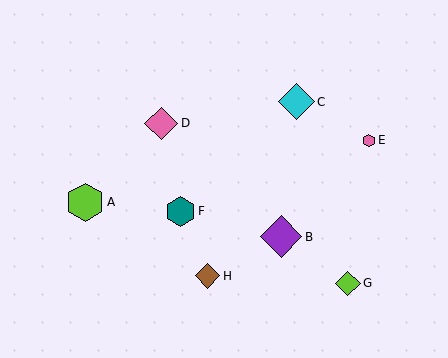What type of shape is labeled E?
Shape E is a pink hexagon.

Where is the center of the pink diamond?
The center of the pink diamond is at (161, 123).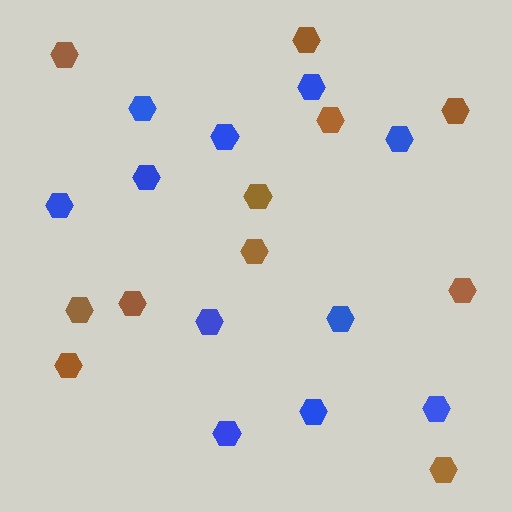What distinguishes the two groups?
There are 2 groups: one group of brown hexagons (11) and one group of blue hexagons (11).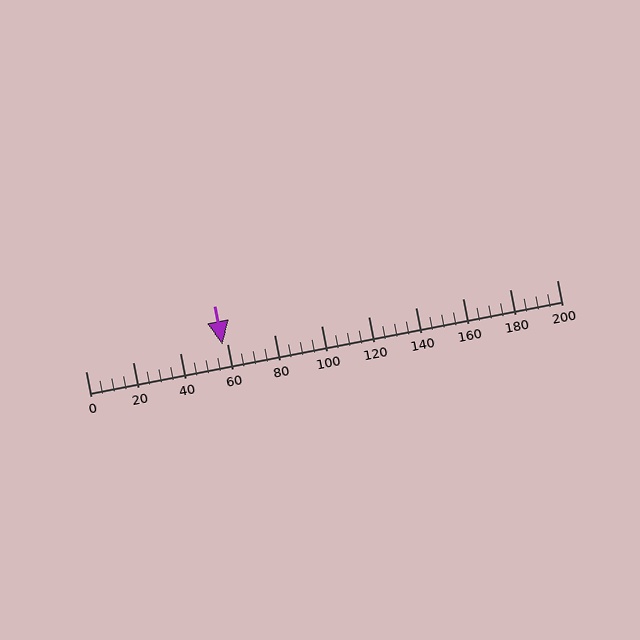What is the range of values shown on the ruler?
The ruler shows values from 0 to 200.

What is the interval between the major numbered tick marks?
The major tick marks are spaced 20 units apart.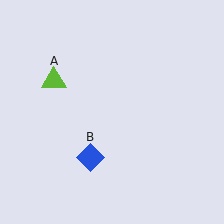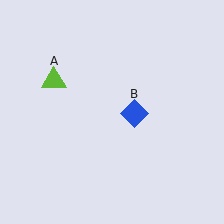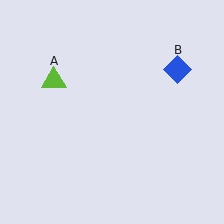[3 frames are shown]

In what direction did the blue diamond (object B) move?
The blue diamond (object B) moved up and to the right.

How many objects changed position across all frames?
1 object changed position: blue diamond (object B).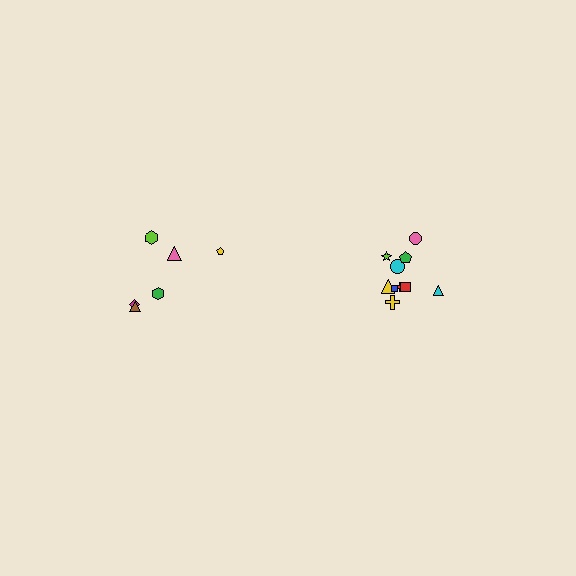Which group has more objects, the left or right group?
The right group.